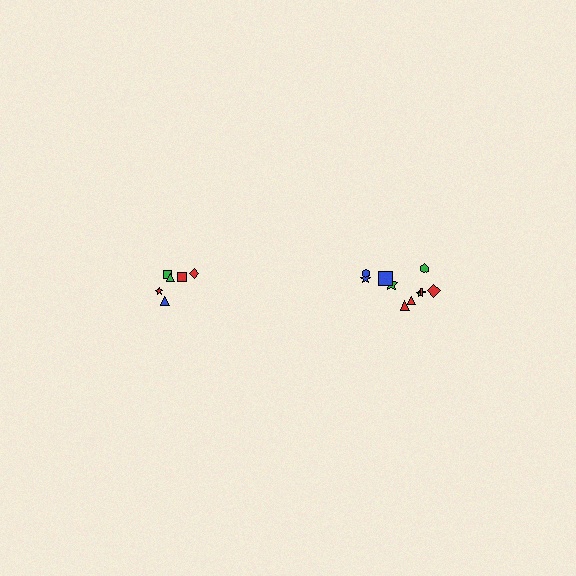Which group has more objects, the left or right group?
The right group.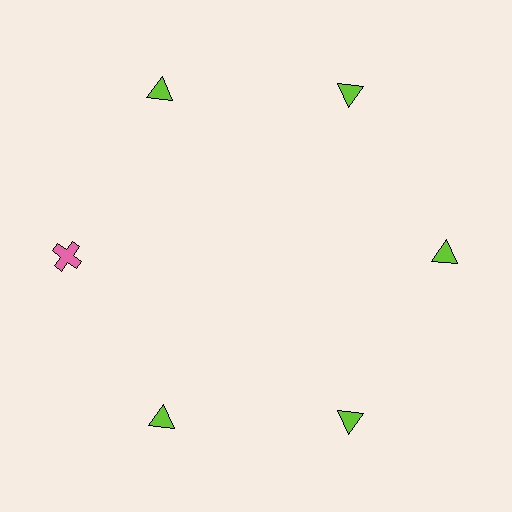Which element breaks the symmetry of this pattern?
The pink cross at roughly the 9 o'clock position breaks the symmetry. All other shapes are lime triangles.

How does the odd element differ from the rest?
It differs in both color (pink instead of lime) and shape (cross instead of triangle).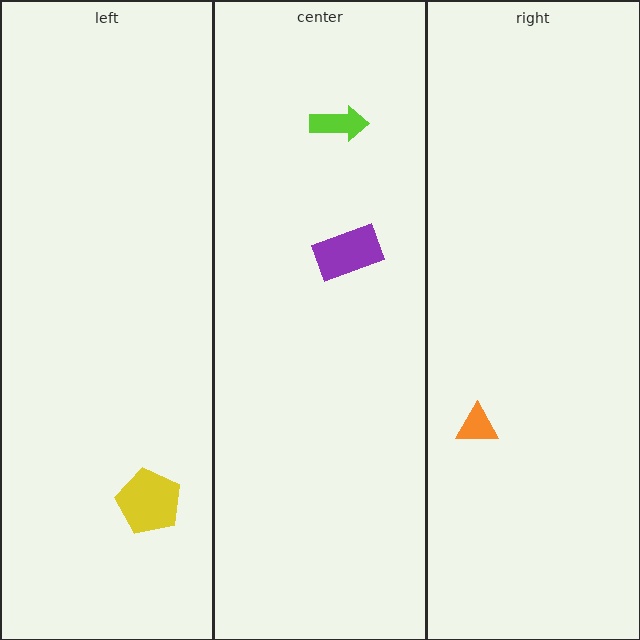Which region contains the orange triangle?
The right region.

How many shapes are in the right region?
1.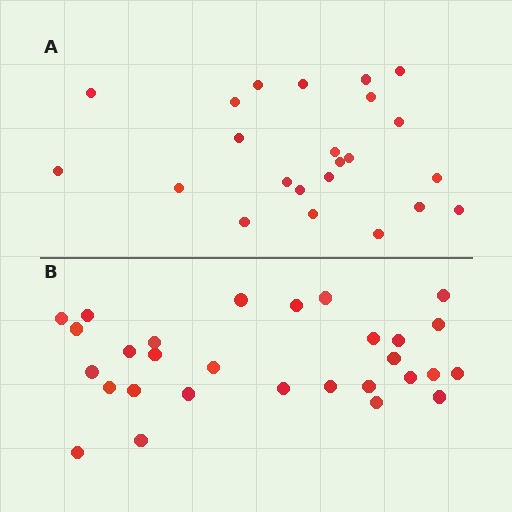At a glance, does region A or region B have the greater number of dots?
Region B (the bottom region) has more dots.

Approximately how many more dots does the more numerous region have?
Region B has about 6 more dots than region A.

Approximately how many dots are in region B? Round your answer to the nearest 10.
About 30 dots. (The exact count is 29, which rounds to 30.)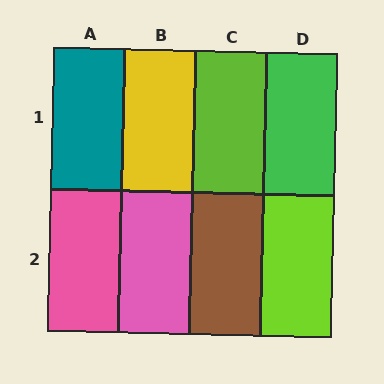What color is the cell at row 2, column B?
Pink.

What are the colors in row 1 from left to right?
Teal, yellow, lime, green.